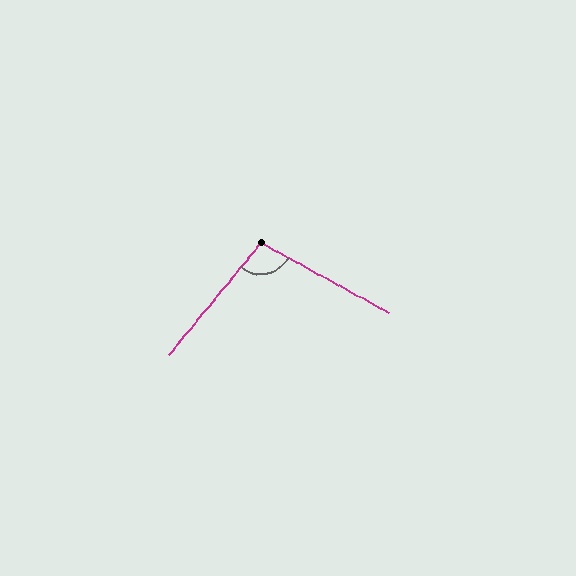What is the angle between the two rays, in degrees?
Approximately 101 degrees.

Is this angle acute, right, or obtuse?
It is obtuse.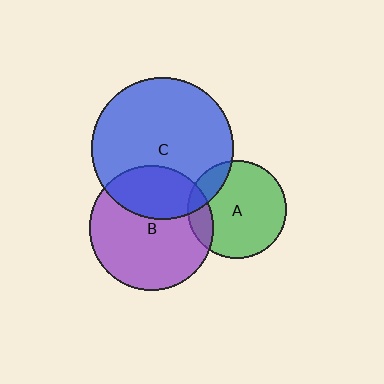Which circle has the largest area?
Circle C (blue).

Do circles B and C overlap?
Yes.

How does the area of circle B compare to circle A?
Approximately 1.6 times.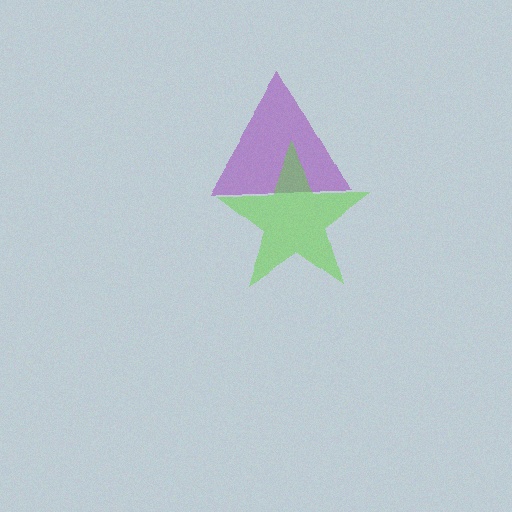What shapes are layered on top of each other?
The layered shapes are: a purple triangle, a lime star.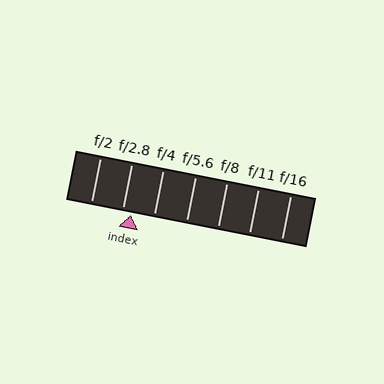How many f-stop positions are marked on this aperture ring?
There are 7 f-stop positions marked.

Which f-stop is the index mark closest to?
The index mark is closest to f/2.8.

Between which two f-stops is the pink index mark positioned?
The index mark is between f/2.8 and f/4.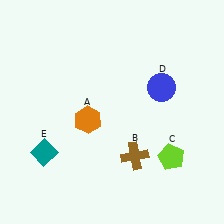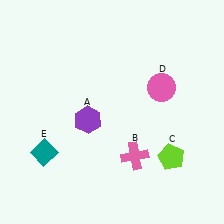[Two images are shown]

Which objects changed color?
A changed from orange to purple. B changed from brown to pink. D changed from blue to pink.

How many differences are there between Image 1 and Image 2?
There are 3 differences between the two images.